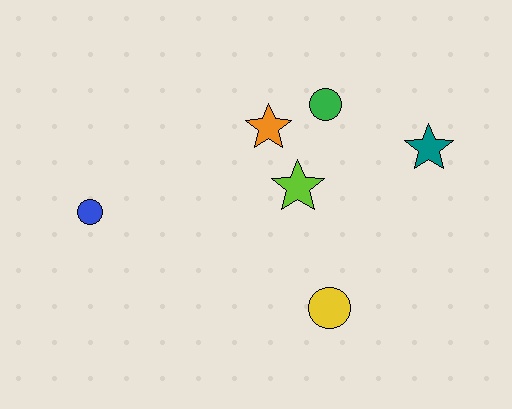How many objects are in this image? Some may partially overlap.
There are 6 objects.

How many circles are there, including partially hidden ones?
There are 3 circles.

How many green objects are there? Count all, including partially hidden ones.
There is 1 green object.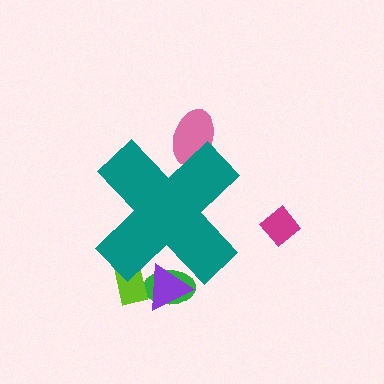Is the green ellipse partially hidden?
Yes, the green ellipse is partially hidden behind the teal cross.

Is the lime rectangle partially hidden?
Yes, the lime rectangle is partially hidden behind the teal cross.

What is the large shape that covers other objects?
A teal cross.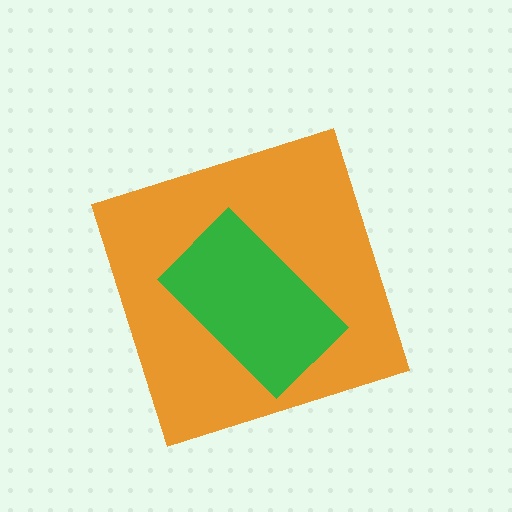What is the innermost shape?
The green rectangle.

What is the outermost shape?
The orange diamond.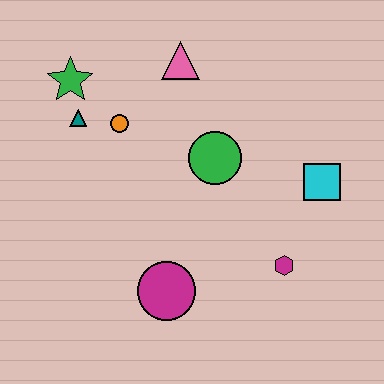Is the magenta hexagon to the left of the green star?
No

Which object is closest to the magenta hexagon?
The cyan square is closest to the magenta hexagon.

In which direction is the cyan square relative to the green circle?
The cyan square is to the right of the green circle.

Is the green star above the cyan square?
Yes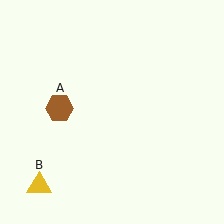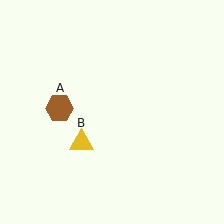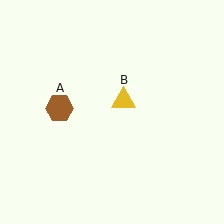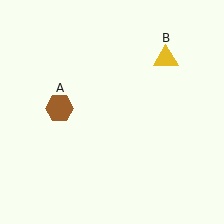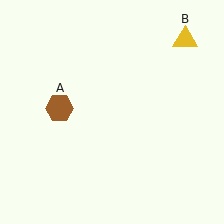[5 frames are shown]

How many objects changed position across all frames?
1 object changed position: yellow triangle (object B).